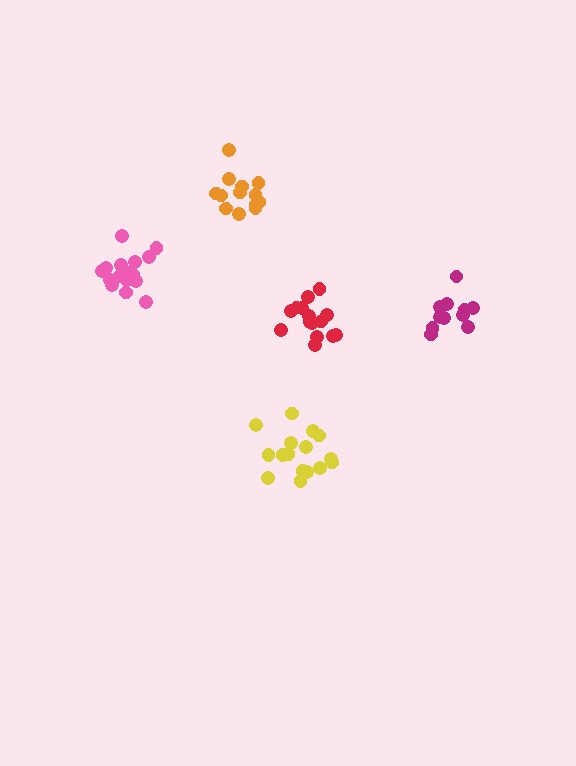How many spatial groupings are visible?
There are 5 spatial groupings.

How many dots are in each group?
Group 1: 11 dots, Group 2: 16 dots, Group 3: 13 dots, Group 4: 15 dots, Group 5: 16 dots (71 total).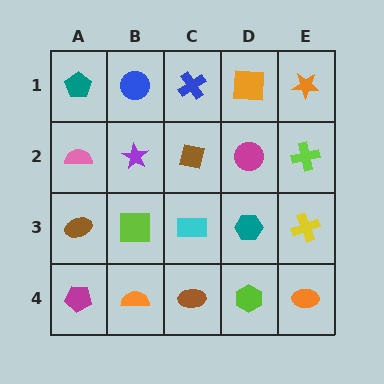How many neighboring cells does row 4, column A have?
2.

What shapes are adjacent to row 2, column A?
A teal pentagon (row 1, column A), a brown ellipse (row 3, column A), a purple star (row 2, column B).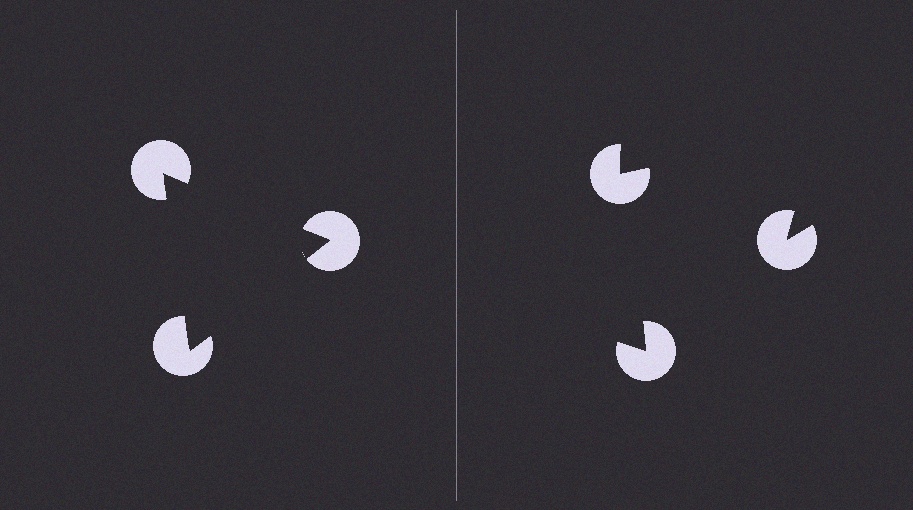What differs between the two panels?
The pac-man discs are positioned identically on both sides; only the wedge orientations differ. On the left they align to a triangle; on the right they are misaligned.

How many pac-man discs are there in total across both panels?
6 — 3 on each side.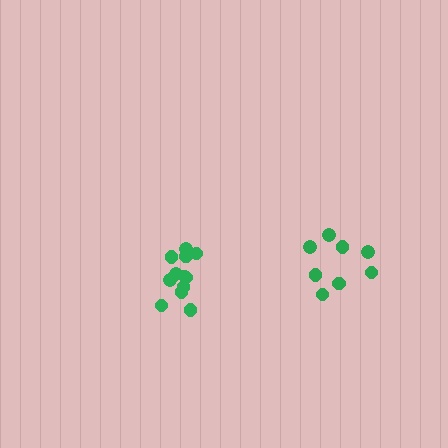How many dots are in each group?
Group 1: 8 dots, Group 2: 12 dots (20 total).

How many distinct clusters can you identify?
There are 2 distinct clusters.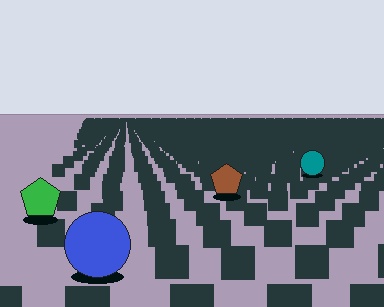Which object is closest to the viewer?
The blue circle is closest. The texture marks near it are larger and more spread out.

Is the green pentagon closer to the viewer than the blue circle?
No. The blue circle is closer — you can tell from the texture gradient: the ground texture is coarser near it.